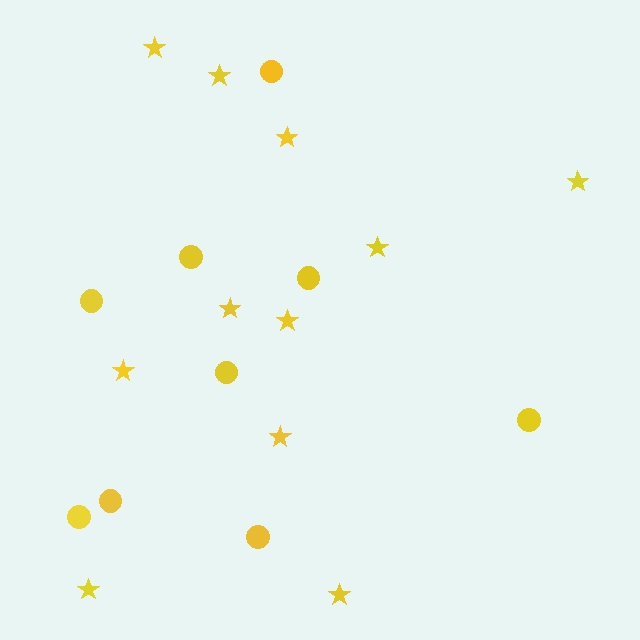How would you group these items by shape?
There are 2 groups: one group of circles (9) and one group of stars (11).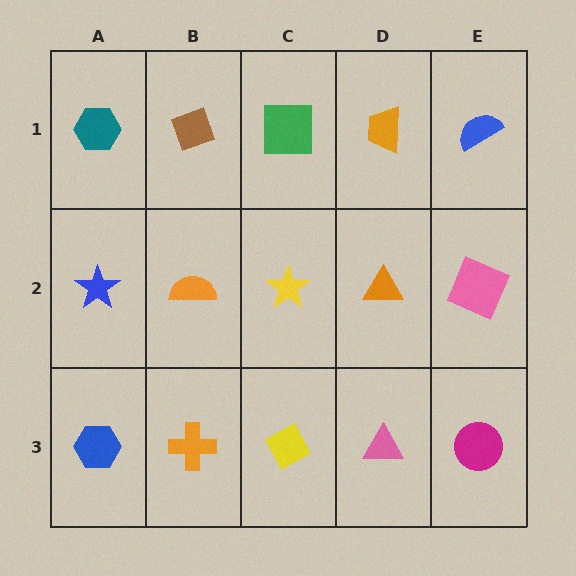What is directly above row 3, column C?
A yellow star.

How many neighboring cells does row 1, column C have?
3.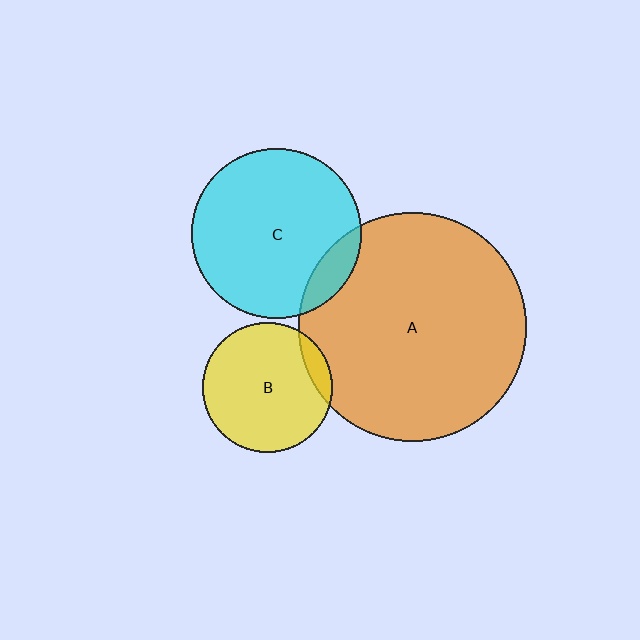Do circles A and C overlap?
Yes.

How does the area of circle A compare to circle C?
Approximately 1.8 times.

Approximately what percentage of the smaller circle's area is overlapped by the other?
Approximately 10%.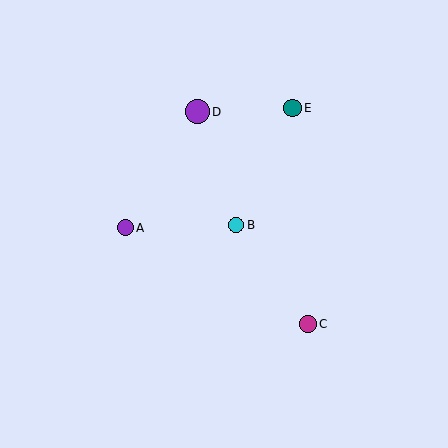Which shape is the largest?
The purple circle (labeled D) is the largest.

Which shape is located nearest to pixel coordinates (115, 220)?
The purple circle (labeled A) at (125, 228) is nearest to that location.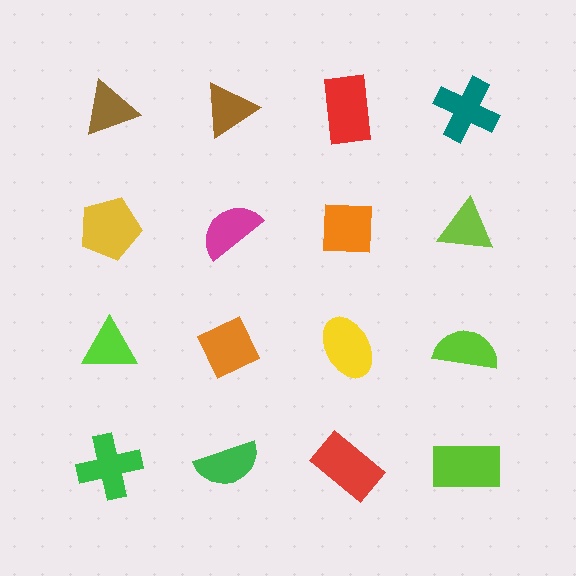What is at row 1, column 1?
A brown triangle.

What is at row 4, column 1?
A green cross.